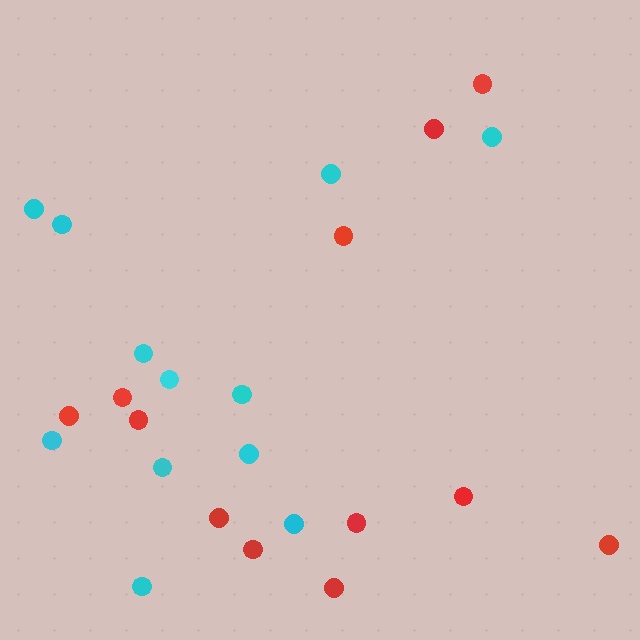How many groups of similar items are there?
There are 2 groups: one group of red circles (12) and one group of cyan circles (12).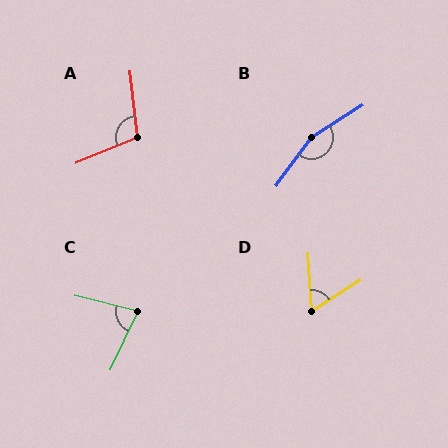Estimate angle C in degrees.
Approximately 79 degrees.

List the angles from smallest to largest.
D (60°), C (79°), A (106°), B (159°).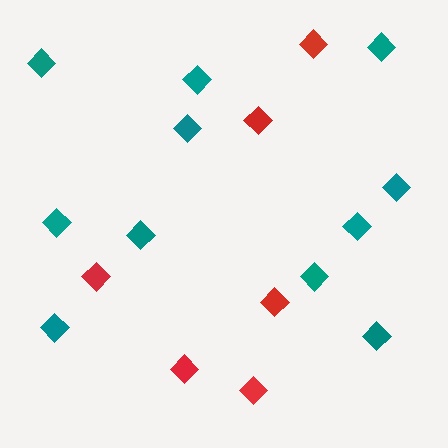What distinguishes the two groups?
There are 2 groups: one group of teal diamonds (11) and one group of red diamonds (6).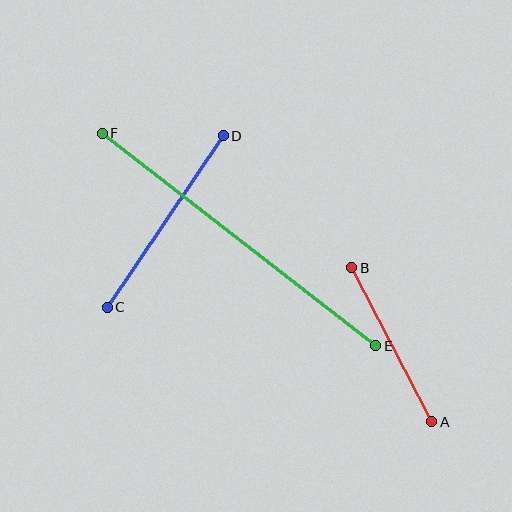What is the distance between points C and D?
The distance is approximately 207 pixels.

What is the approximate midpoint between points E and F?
The midpoint is at approximately (239, 239) pixels.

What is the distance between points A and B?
The distance is approximately 174 pixels.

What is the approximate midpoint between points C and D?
The midpoint is at approximately (165, 221) pixels.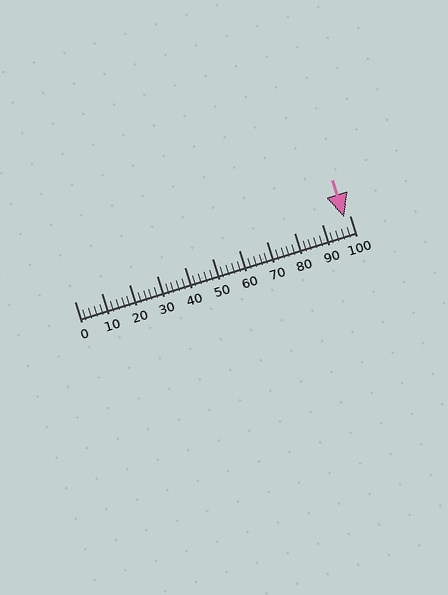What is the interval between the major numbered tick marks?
The major tick marks are spaced 10 units apart.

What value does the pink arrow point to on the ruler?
The pink arrow points to approximately 98.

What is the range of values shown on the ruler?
The ruler shows values from 0 to 100.